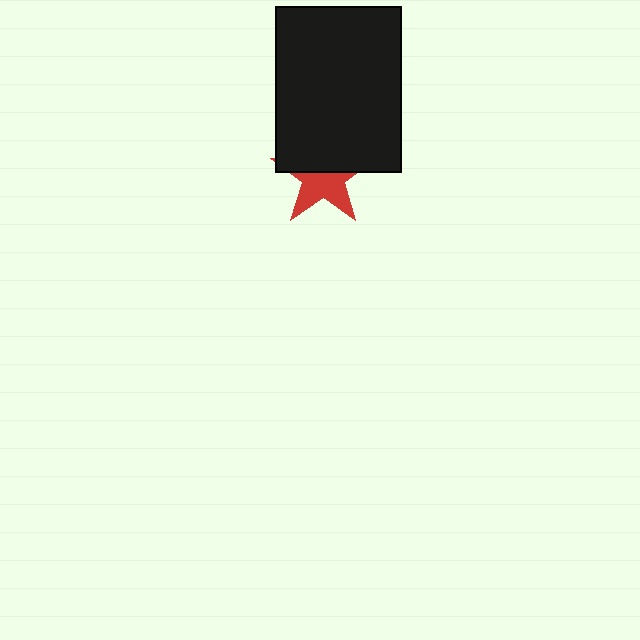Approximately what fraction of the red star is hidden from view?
Roughly 51% of the red star is hidden behind the black rectangle.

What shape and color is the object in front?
The object in front is a black rectangle.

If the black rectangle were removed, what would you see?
You would see the complete red star.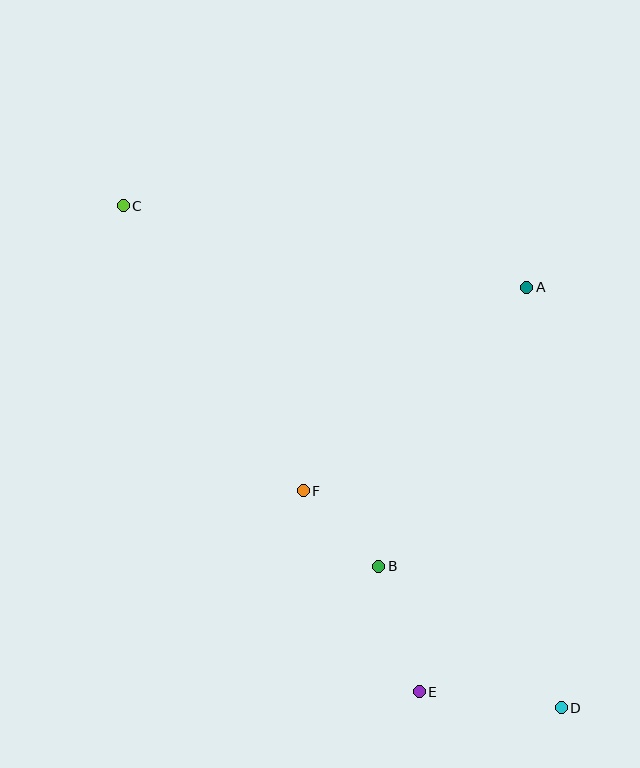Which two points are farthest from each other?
Points C and D are farthest from each other.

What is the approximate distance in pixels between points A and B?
The distance between A and B is approximately 315 pixels.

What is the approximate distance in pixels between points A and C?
The distance between A and C is approximately 412 pixels.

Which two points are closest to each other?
Points B and F are closest to each other.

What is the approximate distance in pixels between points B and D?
The distance between B and D is approximately 231 pixels.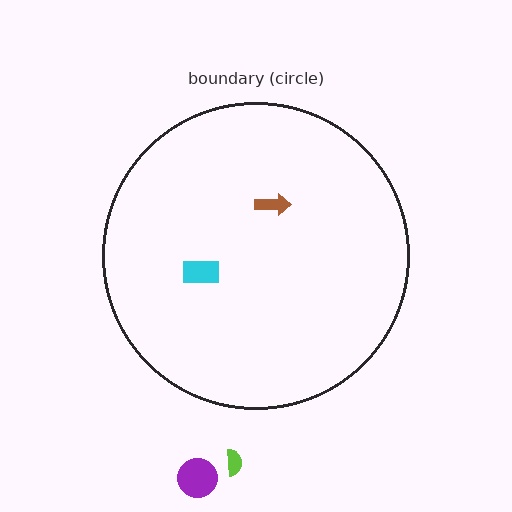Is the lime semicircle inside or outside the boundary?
Outside.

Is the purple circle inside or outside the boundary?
Outside.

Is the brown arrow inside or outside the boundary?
Inside.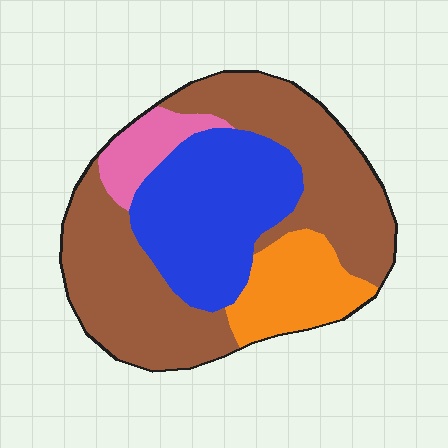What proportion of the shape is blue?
Blue covers roughly 30% of the shape.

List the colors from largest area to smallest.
From largest to smallest: brown, blue, orange, pink.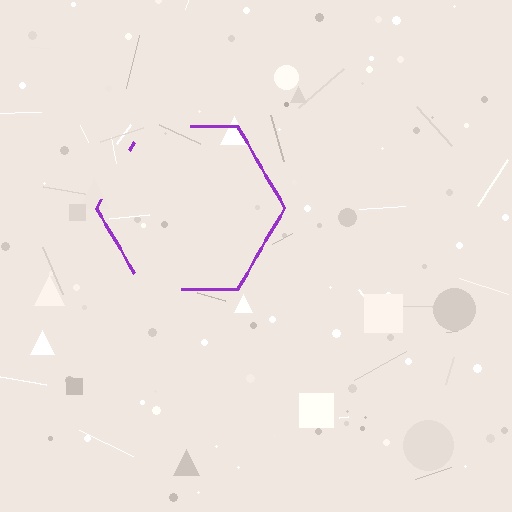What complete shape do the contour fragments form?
The contour fragments form a hexagon.